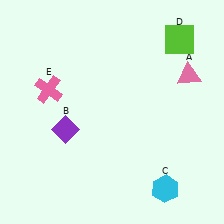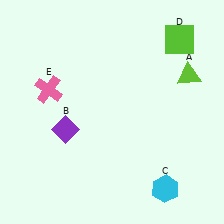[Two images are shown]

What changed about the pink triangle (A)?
In Image 1, A is pink. In Image 2, it changed to lime.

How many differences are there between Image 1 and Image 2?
There is 1 difference between the two images.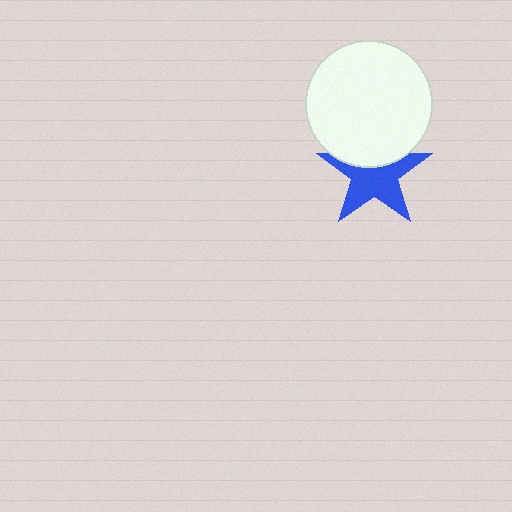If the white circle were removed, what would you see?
You would see the complete blue star.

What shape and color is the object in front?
The object in front is a white circle.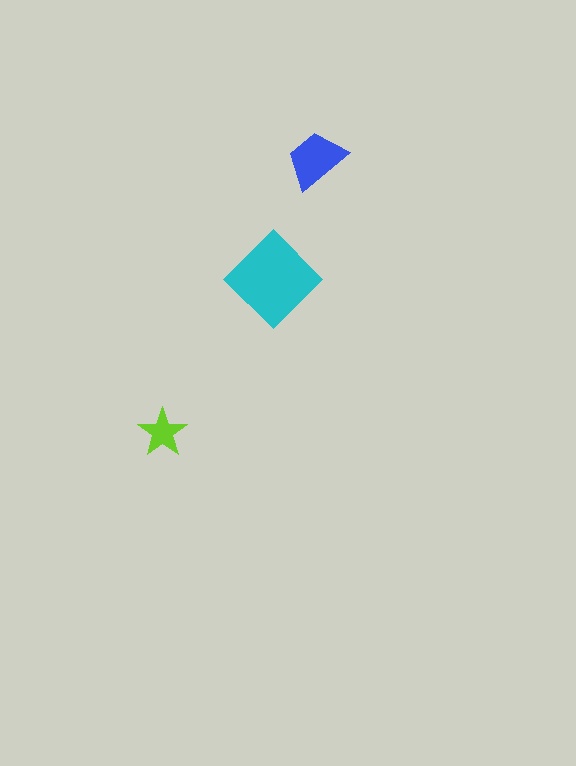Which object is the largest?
The cyan diamond.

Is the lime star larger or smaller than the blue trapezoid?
Smaller.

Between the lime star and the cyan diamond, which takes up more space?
The cyan diamond.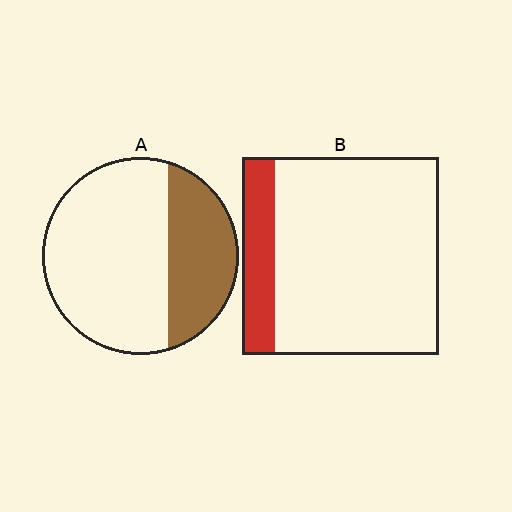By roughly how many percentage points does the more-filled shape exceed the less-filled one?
By roughly 15 percentage points (A over B).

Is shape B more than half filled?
No.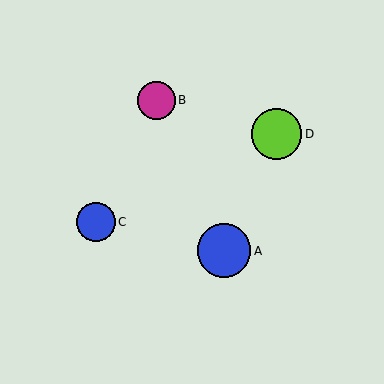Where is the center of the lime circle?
The center of the lime circle is at (277, 134).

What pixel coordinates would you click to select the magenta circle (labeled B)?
Click at (156, 100) to select the magenta circle B.